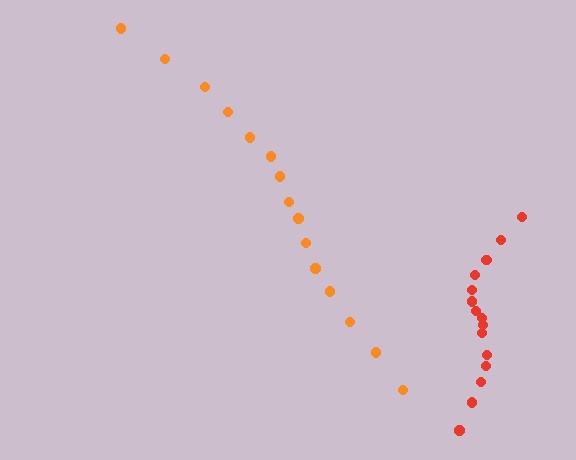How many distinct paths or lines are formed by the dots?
There are 2 distinct paths.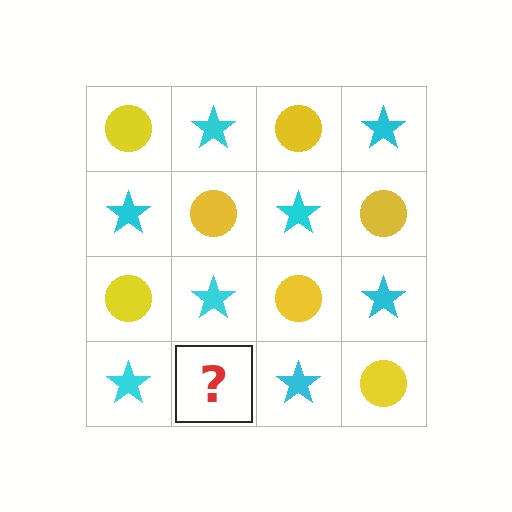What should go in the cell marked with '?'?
The missing cell should contain a yellow circle.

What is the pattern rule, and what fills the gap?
The rule is that it alternates yellow circle and cyan star in a checkerboard pattern. The gap should be filled with a yellow circle.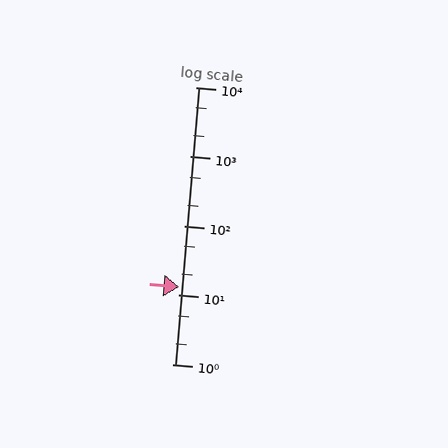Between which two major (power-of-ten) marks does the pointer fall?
The pointer is between 10 and 100.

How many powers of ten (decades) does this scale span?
The scale spans 4 decades, from 1 to 10000.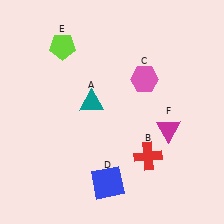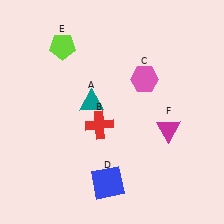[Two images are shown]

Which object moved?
The red cross (B) moved left.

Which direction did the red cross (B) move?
The red cross (B) moved left.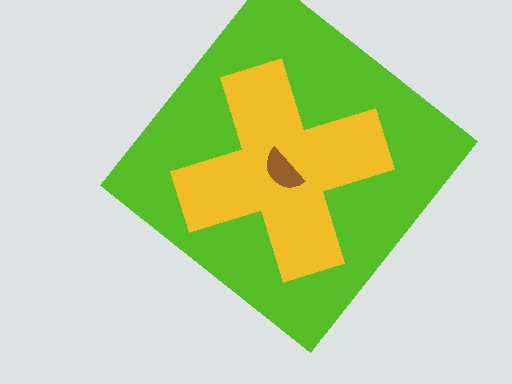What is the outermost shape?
The lime diamond.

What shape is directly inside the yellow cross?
The brown semicircle.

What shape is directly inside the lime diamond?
The yellow cross.